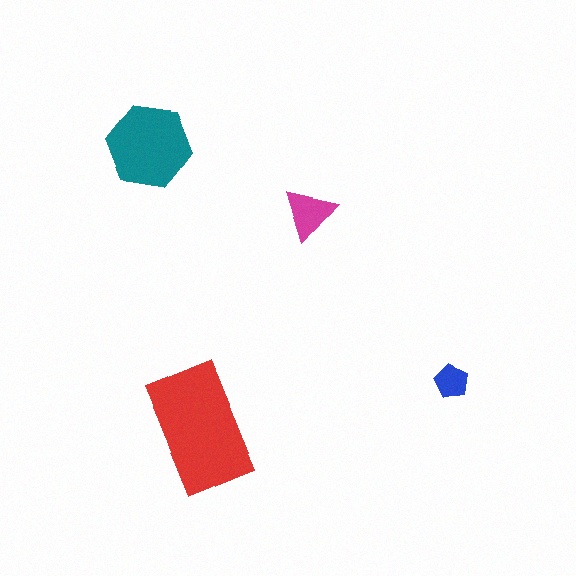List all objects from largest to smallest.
The red rectangle, the teal hexagon, the magenta triangle, the blue pentagon.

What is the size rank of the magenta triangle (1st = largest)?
3rd.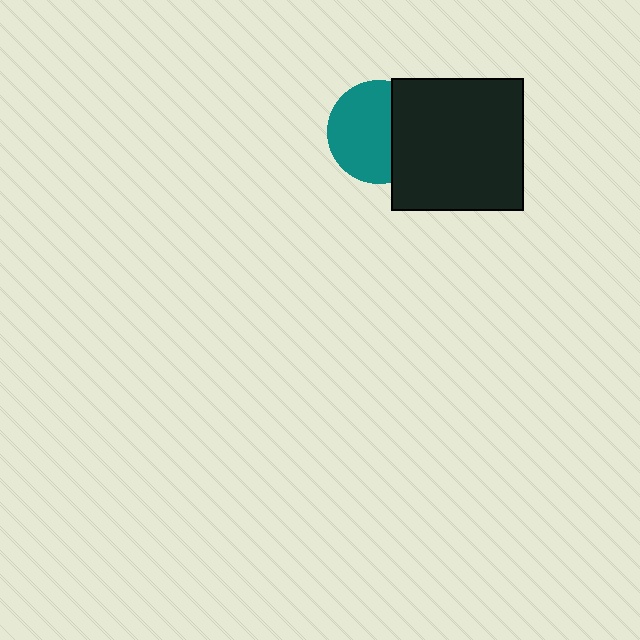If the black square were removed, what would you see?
You would see the complete teal circle.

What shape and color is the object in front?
The object in front is a black square.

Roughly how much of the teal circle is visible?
Most of it is visible (roughly 65%).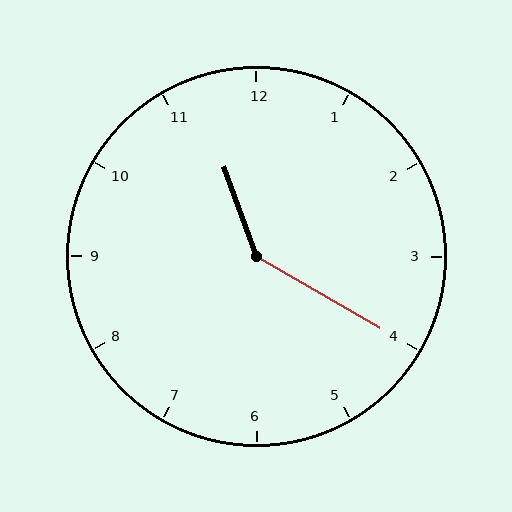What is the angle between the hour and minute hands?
Approximately 140 degrees.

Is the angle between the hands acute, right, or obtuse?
It is obtuse.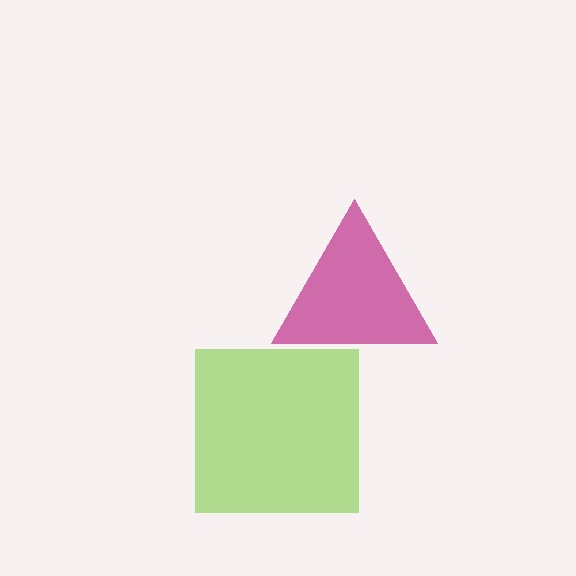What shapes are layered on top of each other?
The layered shapes are: a lime square, a magenta triangle.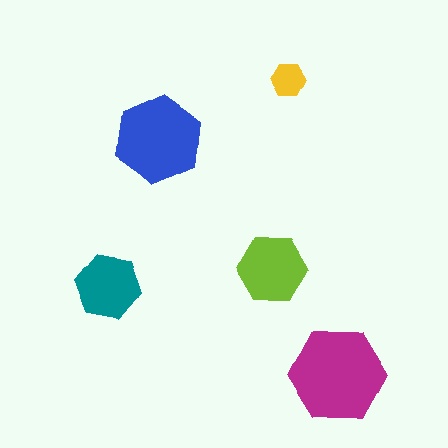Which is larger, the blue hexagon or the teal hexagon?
The blue one.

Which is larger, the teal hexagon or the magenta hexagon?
The magenta one.